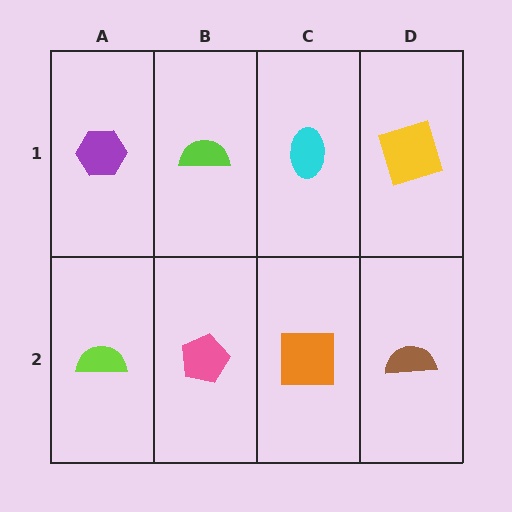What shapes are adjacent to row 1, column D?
A brown semicircle (row 2, column D), a cyan ellipse (row 1, column C).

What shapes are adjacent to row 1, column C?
An orange square (row 2, column C), a lime semicircle (row 1, column B), a yellow square (row 1, column D).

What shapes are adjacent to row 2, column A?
A purple hexagon (row 1, column A), a pink pentagon (row 2, column B).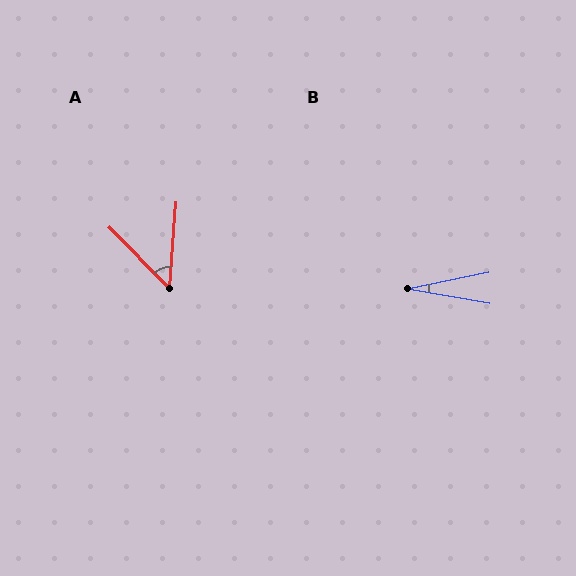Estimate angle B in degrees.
Approximately 22 degrees.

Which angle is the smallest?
B, at approximately 22 degrees.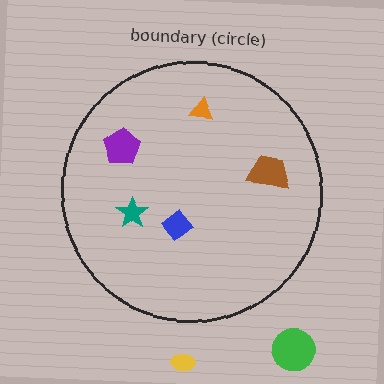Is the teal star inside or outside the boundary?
Inside.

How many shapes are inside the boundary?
5 inside, 2 outside.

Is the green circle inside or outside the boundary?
Outside.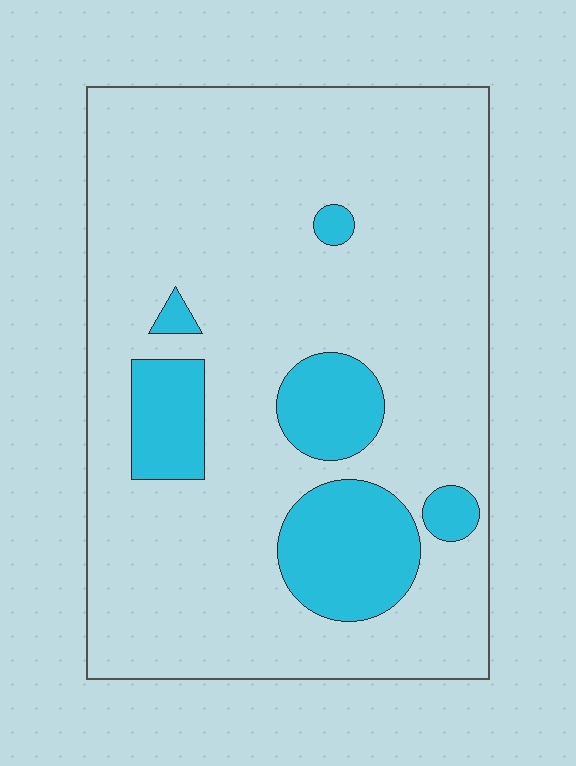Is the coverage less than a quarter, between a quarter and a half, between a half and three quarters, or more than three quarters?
Less than a quarter.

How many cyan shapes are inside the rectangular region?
6.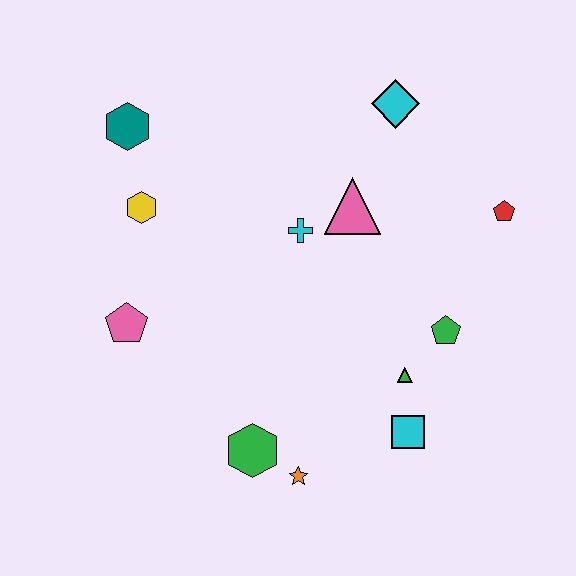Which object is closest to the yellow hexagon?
The teal hexagon is closest to the yellow hexagon.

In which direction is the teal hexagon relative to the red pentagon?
The teal hexagon is to the left of the red pentagon.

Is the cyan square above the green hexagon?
Yes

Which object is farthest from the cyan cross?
The orange star is farthest from the cyan cross.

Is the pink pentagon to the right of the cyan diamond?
No